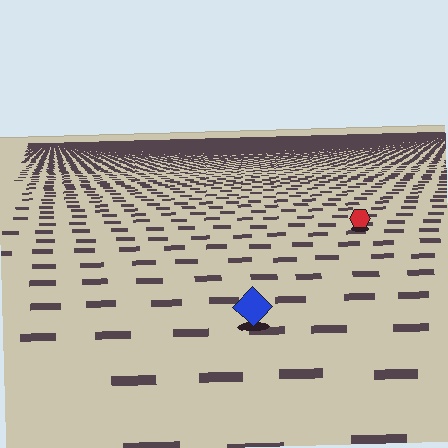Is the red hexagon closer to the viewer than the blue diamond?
No. The blue diamond is closer — you can tell from the texture gradient: the ground texture is coarser near it.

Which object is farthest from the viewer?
The red hexagon is farthest from the viewer. It appears smaller and the ground texture around it is denser.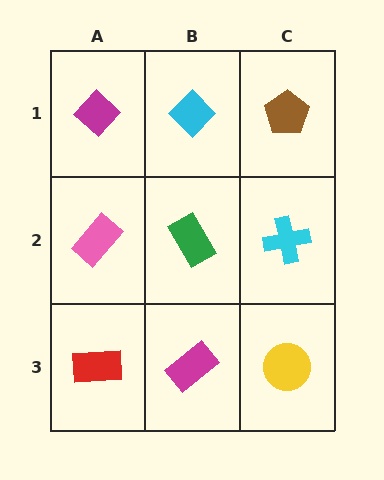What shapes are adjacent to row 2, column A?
A magenta diamond (row 1, column A), a red rectangle (row 3, column A), a green rectangle (row 2, column B).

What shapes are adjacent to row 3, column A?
A pink rectangle (row 2, column A), a magenta rectangle (row 3, column B).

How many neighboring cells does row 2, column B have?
4.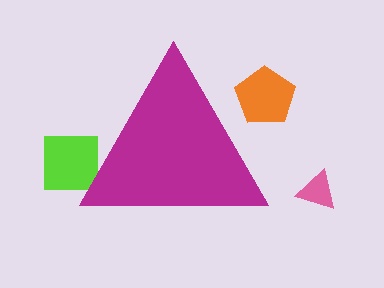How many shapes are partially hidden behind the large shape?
2 shapes are partially hidden.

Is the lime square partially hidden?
Yes, the lime square is partially hidden behind the magenta triangle.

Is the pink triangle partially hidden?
No, the pink triangle is fully visible.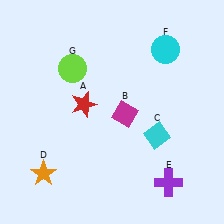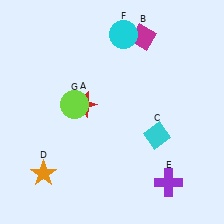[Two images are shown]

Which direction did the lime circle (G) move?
The lime circle (G) moved down.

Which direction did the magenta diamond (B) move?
The magenta diamond (B) moved up.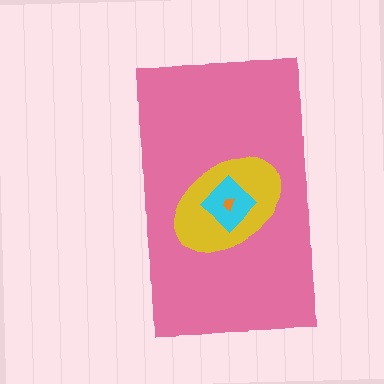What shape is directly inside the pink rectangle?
The yellow ellipse.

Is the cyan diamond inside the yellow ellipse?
Yes.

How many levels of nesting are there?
4.